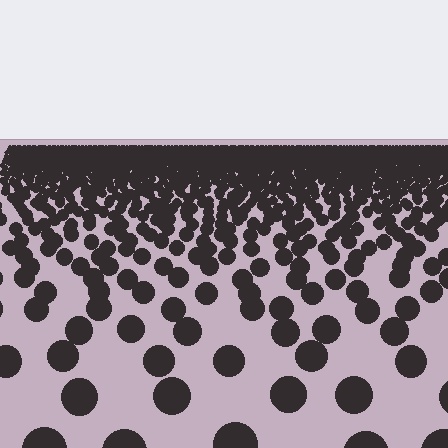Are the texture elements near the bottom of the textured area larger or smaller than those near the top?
Larger. Near the bottom, elements are closer to the viewer and appear at a bigger on-screen size.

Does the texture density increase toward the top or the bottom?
Density increases toward the top.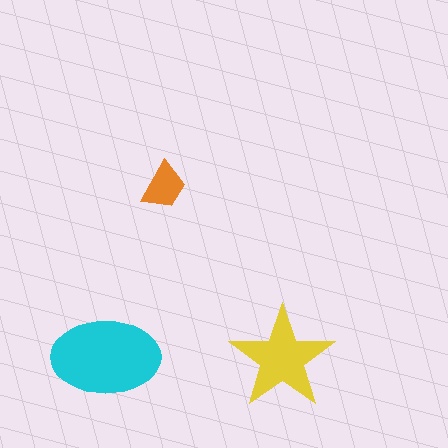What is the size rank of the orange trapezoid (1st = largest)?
3rd.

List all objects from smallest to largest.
The orange trapezoid, the yellow star, the cyan ellipse.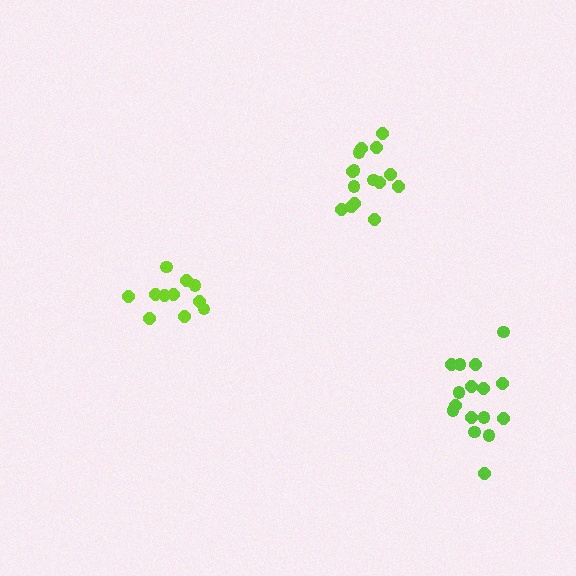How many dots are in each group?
Group 1: 15 dots, Group 2: 11 dots, Group 3: 16 dots (42 total).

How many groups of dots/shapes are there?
There are 3 groups.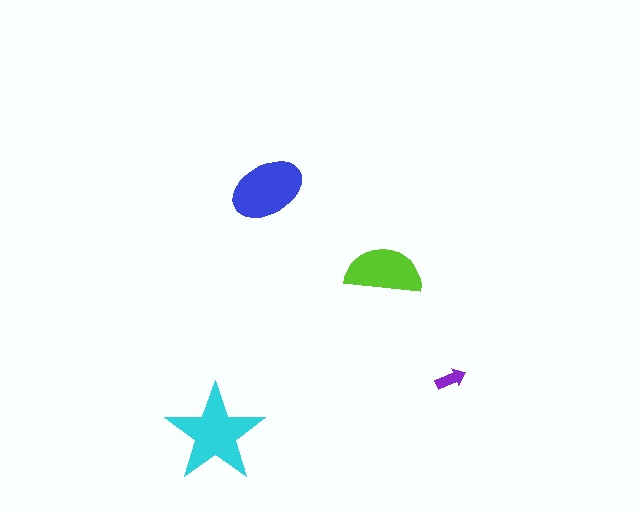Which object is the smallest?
The purple arrow.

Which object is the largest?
The cyan star.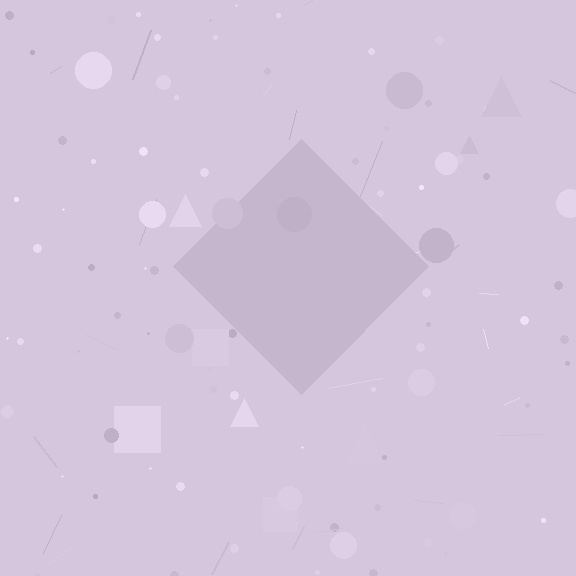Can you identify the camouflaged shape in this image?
The camouflaged shape is a diamond.